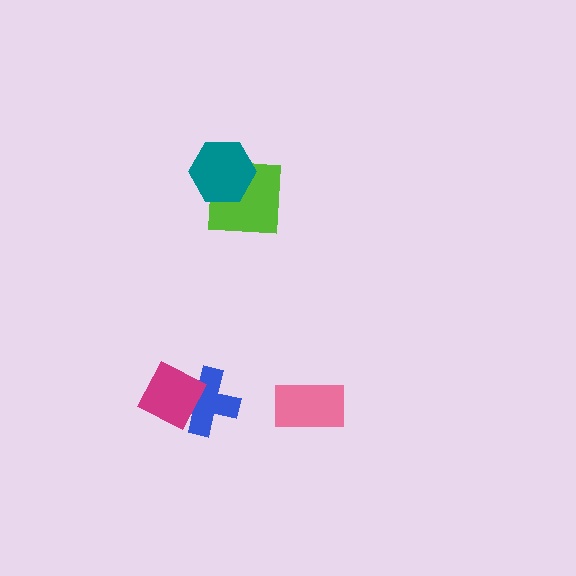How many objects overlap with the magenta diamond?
1 object overlaps with the magenta diamond.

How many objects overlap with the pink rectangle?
0 objects overlap with the pink rectangle.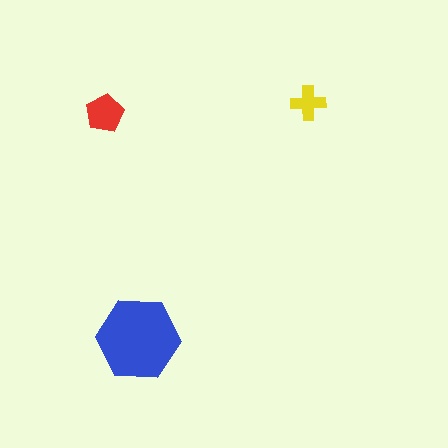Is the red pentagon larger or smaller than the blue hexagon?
Smaller.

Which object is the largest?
The blue hexagon.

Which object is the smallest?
The yellow cross.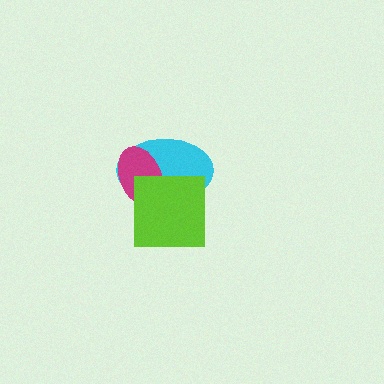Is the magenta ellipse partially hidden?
Yes, it is partially covered by another shape.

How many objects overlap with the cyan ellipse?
2 objects overlap with the cyan ellipse.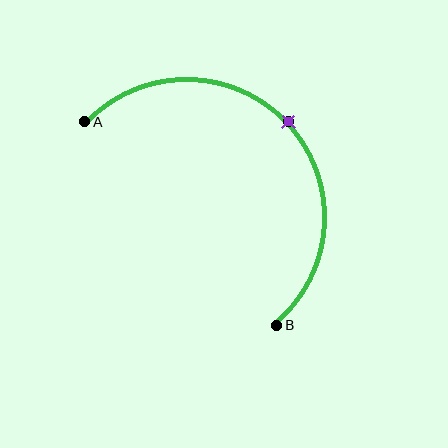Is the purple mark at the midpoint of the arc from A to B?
Yes. The purple mark lies on the arc at equal arc-length from both A and B — it is the arc midpoint.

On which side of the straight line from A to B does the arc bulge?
The arc bulges above and to the right of the straight line connecting A and B.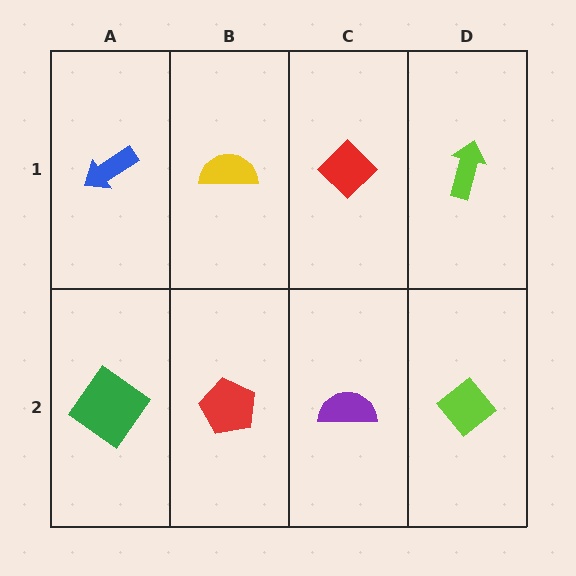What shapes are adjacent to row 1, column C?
A purple semicircle (row 2, column C), a yellow semicircle (row 1, column B), a lime arrow (row 1, column D).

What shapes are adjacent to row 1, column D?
A lime diamond (row 2, column D), a red diamond (row 1, column C).